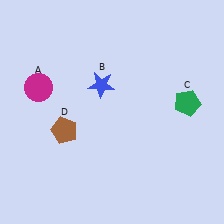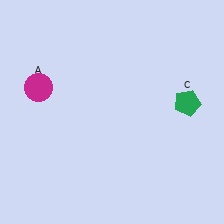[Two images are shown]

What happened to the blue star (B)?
The blue star (B) was removed in Image 2. It was in the top-left area of Image 1.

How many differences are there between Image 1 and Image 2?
There are 2 differences between the two images.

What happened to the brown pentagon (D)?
The brown pentagon (D) was removed in Image 2. It was in the bottom-left area of Image 1.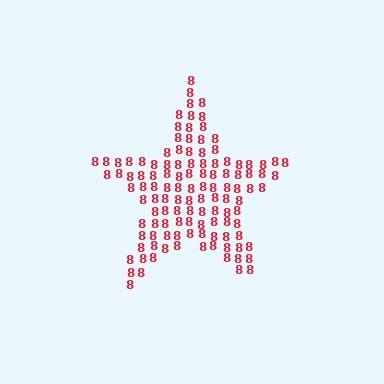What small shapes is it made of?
It is made of small digit 8's.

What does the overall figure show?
The overall figure shows a star.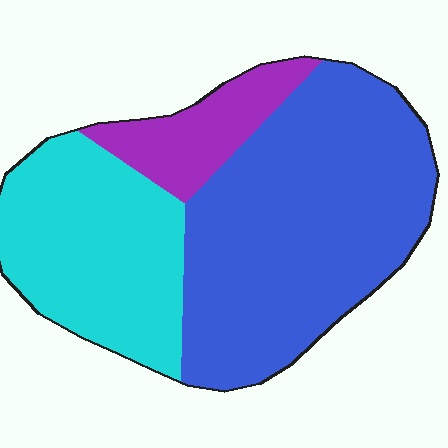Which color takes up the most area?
Blue, at roughly 55%.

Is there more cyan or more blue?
Blue.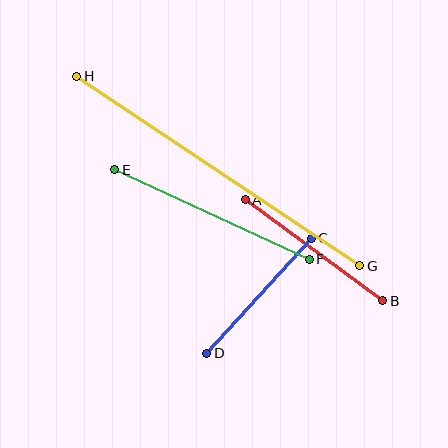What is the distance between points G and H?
The distance is approximately 341 pixels.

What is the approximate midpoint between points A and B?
The midpoint is at approximately (314, 250) pixels.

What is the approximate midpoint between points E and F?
The midpoint is at approximately (212, 214) pixels.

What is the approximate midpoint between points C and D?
The midpoint is at approximately (259, 296) pixels.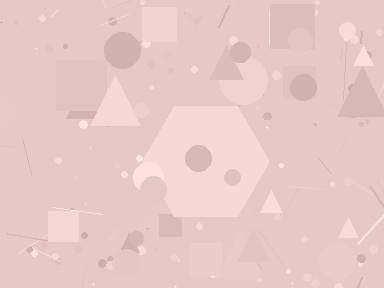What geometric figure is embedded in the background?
A hexagon is embedded in the background.